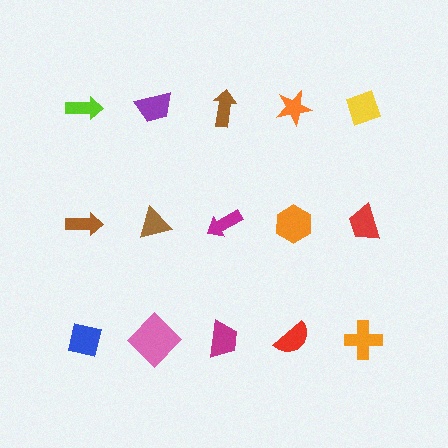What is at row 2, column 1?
A brown arrow.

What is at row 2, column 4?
An orange hexagon.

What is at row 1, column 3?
A brown arrow.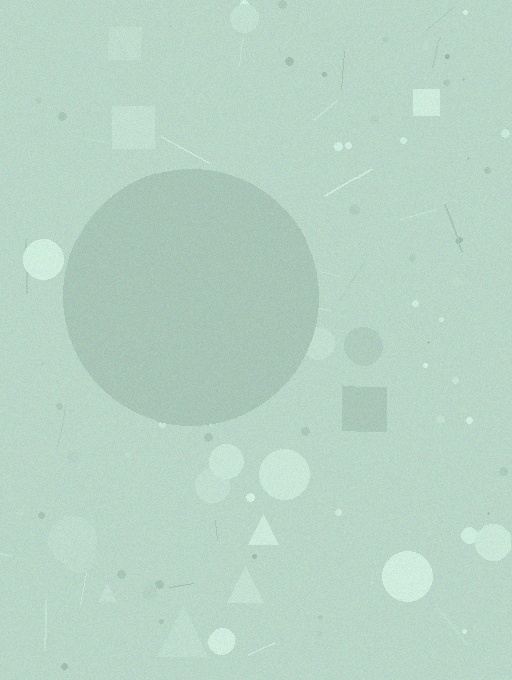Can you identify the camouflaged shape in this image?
The camouflaged shape is a circle.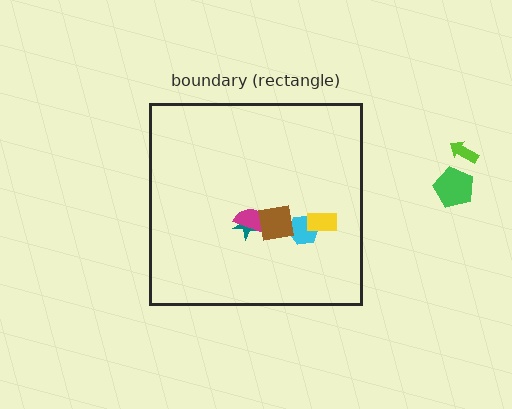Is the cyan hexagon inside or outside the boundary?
Inside.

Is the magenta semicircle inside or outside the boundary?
Inside.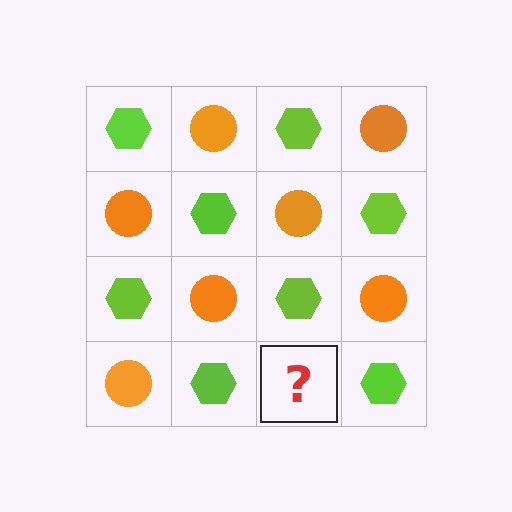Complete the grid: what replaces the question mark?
The question mark should be replaced with an orange circle.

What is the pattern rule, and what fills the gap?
The rule is that it alternates lime hexagon and orange circle in a checkerboard pattern. The gap should be filled with an orange circle.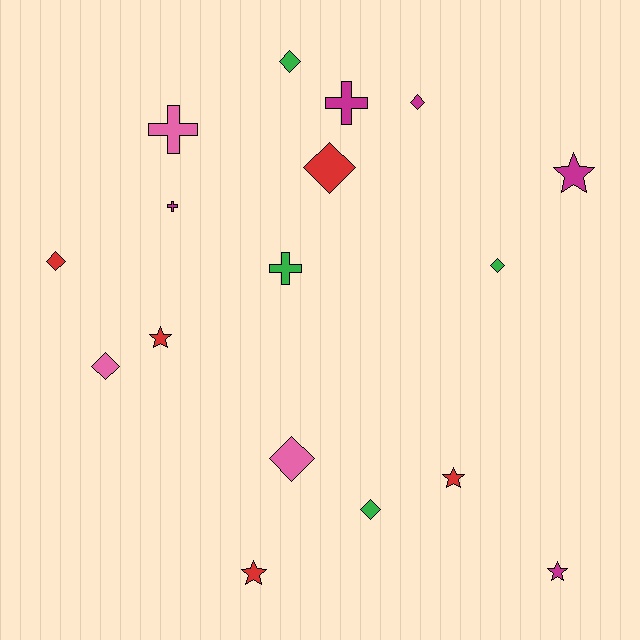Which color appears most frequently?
Magenta, with 5 objects.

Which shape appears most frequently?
Diamond, with 8 objects.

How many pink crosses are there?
There is 1 pink cross.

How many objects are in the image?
There are 17 objects.